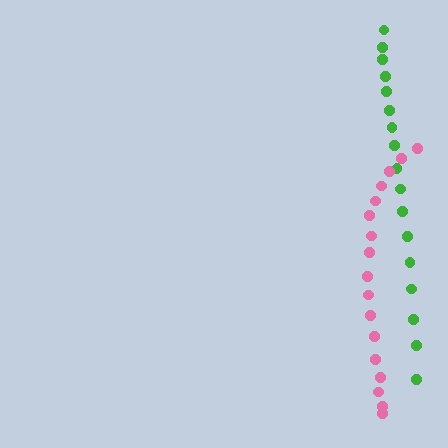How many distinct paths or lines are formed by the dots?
There are 2 distinct paths.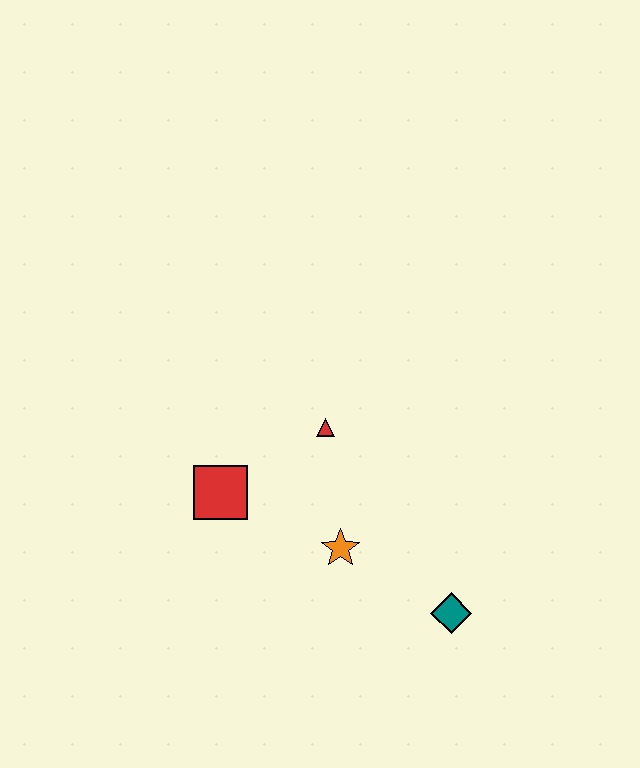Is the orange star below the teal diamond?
No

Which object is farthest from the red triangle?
The teal diamond is farthest from the red triangle.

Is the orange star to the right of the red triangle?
Yes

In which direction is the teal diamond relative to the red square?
The teal diamond is to the right of the red square.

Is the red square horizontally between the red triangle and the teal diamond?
No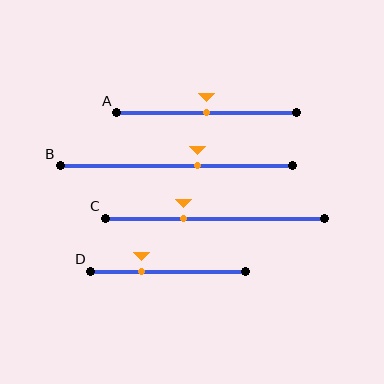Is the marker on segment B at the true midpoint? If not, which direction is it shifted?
No, the marker on segment B is shifted to the right by about 9% of the segment length.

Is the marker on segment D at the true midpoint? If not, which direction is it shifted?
No, the marker on segment D is shifted to the left by about 17% of the segment length.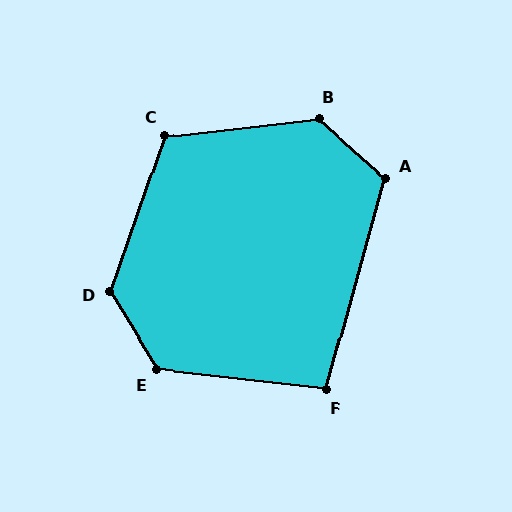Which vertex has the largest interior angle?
B, at approximately 132 degrees.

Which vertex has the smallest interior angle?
F, at approximately 99 degrees.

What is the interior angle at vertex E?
Approximately 128 degrees (obtuse).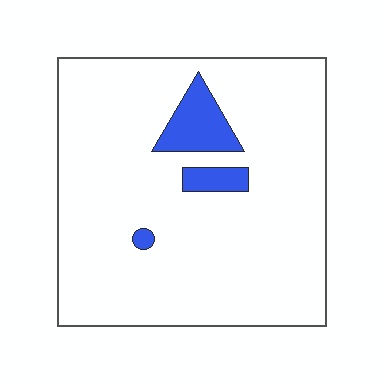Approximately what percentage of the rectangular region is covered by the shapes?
Approximately 10%.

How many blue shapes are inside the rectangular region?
3.